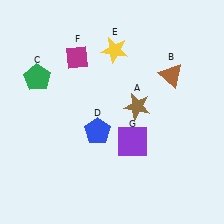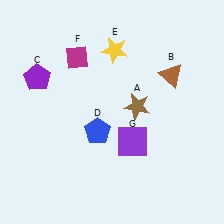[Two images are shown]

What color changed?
The pentagon (C) changed from green in Image 1 to purple in Image 2.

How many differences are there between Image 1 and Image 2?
There is 1 difference between the two images.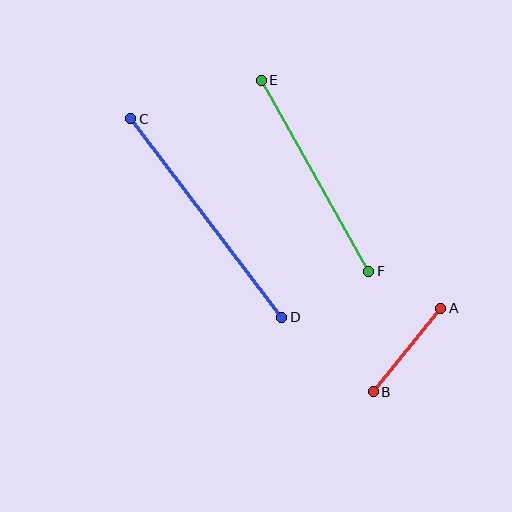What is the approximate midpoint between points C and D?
The midpoint is at approximately (206, 218) pixels.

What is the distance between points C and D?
The distance is approximately 249 pixels.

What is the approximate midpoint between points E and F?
The midpoint is at approximately (315, 176) pixels.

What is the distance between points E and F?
The distance is approximately 219 pixels.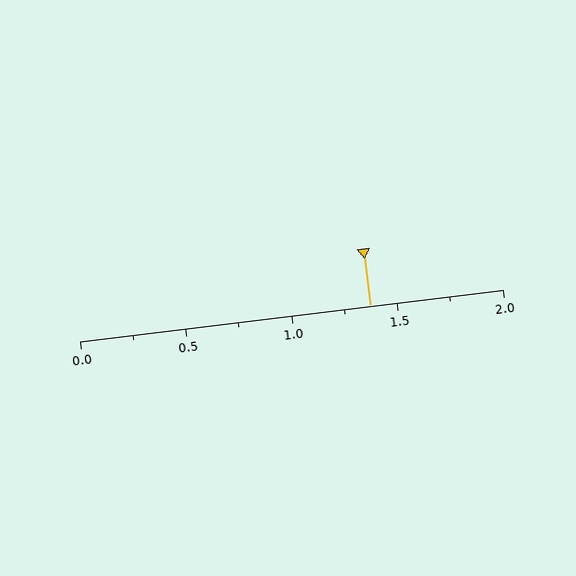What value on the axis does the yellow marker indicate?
The marker indicates approximately 1.38.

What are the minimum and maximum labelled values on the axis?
The axis runs from 0.0 to 2.0.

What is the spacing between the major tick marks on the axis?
The major ticks are spaced 0.5 apart.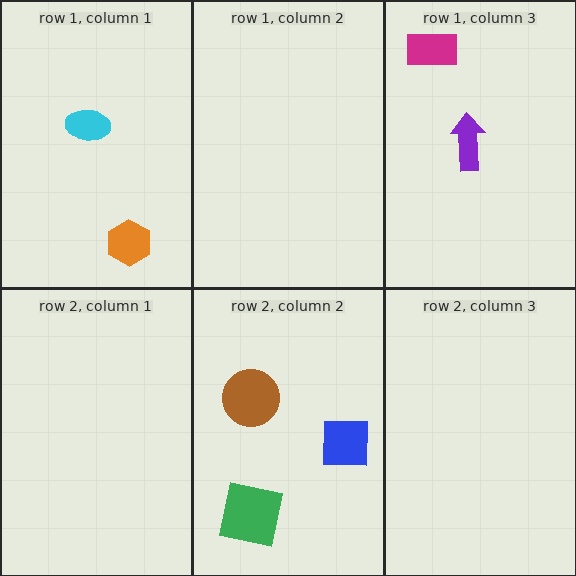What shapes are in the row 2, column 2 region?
The blue square, the green square, the brown circle.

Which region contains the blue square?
The row 2, column 2 region.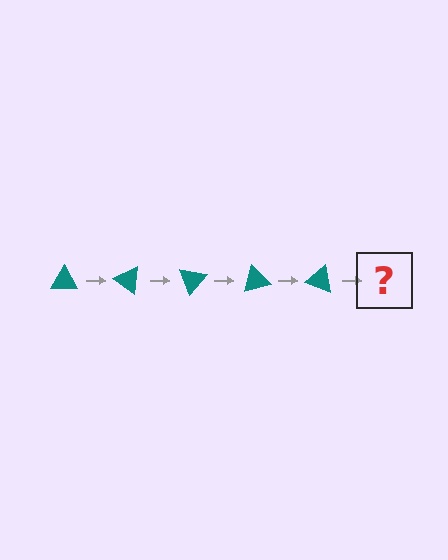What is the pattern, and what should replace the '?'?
The pattern is that the triangle rotates 35 degrees each step. The '?' should be a teal triangle rotated 175 degrees.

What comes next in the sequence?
The next element should be a teal triangle rotated 175 degrees.